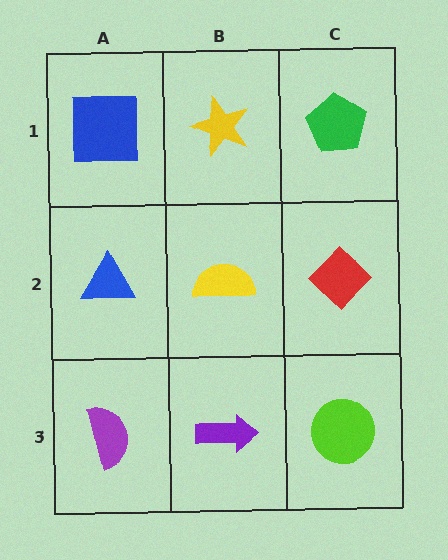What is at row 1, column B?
A yellow star.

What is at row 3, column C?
A lime circle.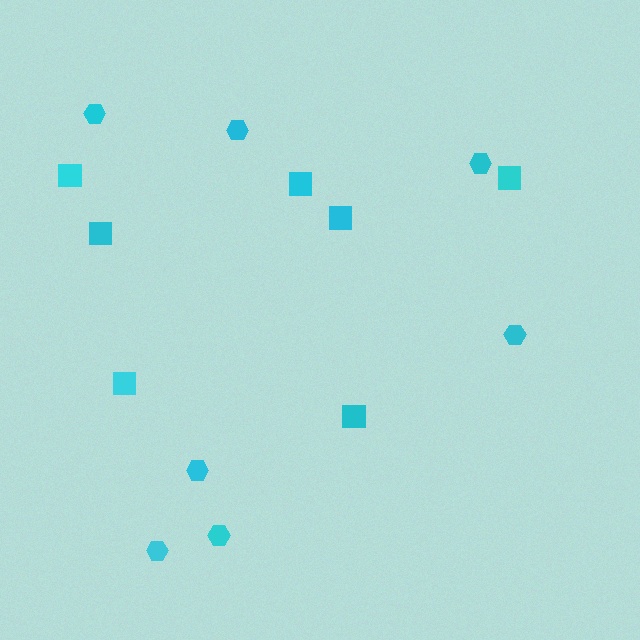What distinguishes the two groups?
There are 2 groups: one group of hexagons (7) and one group of squares (7).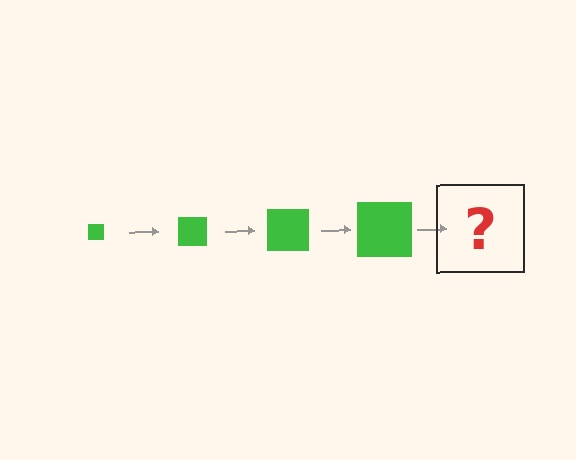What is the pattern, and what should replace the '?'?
The pattern is that the square gets progressively larger each step. The '?' should be a green square, larger than the previous one.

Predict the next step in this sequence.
The next step is a green square, larger than the previous one.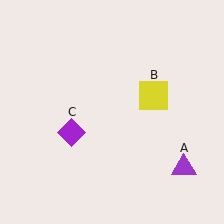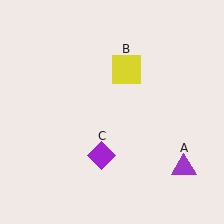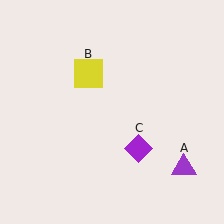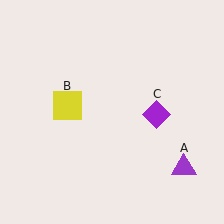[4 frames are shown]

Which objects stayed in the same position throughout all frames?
Purple triangle (object A) remained stationary.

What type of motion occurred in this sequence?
The yellow square (object B), purple diamond (object C) rotated counterclockwise around the center of the scene.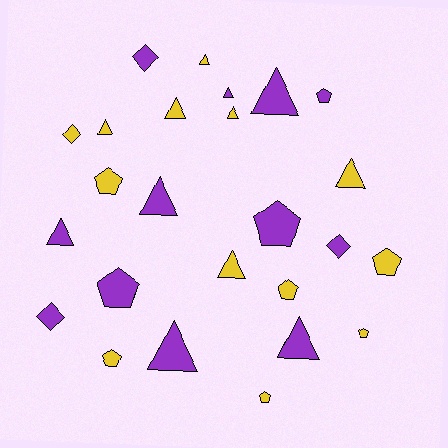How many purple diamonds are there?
There are 3 purple diamonds.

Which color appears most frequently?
Yellow, with 13 objects.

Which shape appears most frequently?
Triangle, with 12 objects.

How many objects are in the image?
There are 25 objects.